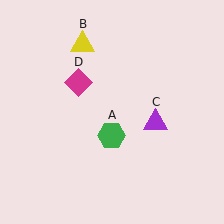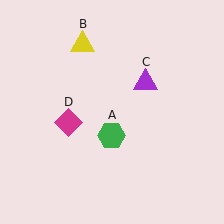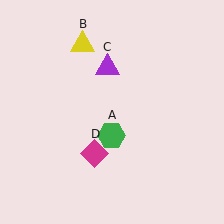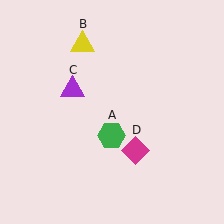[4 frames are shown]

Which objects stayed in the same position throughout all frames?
Green hexagon (object A) and yellow triangle (object B) remained stationary.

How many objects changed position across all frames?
2 objects changed position: purple triangle (object C), magenta diamond (object D).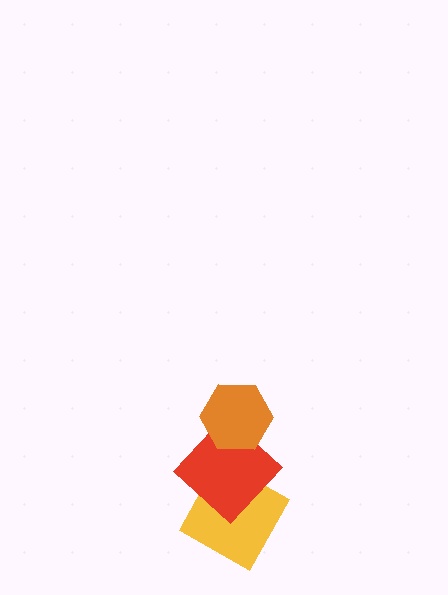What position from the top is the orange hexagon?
The orange hexagon is 1st from the top.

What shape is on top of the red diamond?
The orange hexagon is on top of the red diamond.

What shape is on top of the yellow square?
The red diamond is on top of the yellow square.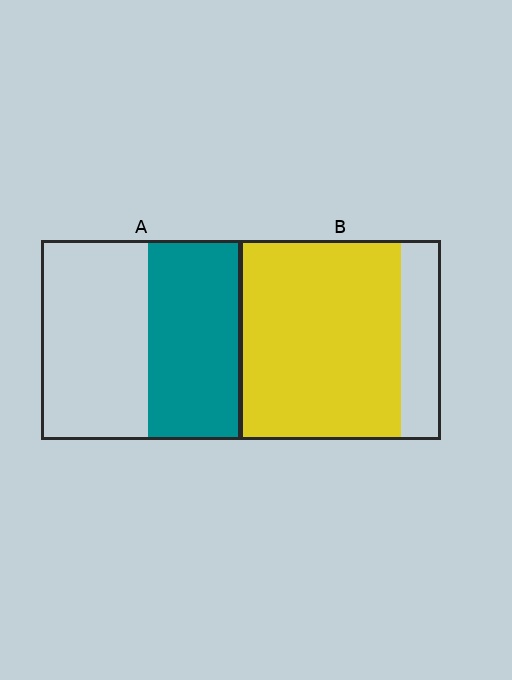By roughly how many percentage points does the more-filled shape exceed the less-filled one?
By roughly 35 percentage points (B over A).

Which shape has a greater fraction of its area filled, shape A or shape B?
Shape B.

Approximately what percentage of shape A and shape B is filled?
A is approximately 45% and B is approximately 80%.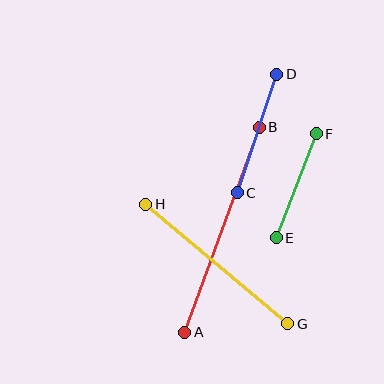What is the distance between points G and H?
The distance is approximately 186 pixels.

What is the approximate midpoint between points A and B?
The midpoint is at approximately (222, 230) pixels.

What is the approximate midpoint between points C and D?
The midpoint is at approximately (257, 133) pixels.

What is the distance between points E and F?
The distance is approximately 111 pixels.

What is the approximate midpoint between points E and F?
The midpoint is at approximately (296, 186) pixels.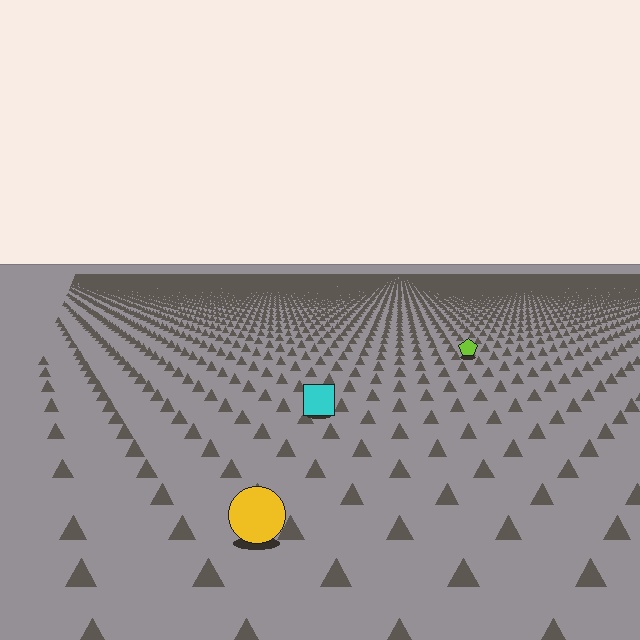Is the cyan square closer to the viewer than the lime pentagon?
Yes. The cyan square is closer — you can tell from the texture gradient: the ground texture is coarser near it.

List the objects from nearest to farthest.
From nearest to farthest: the yellow circle, the cyan square, the lime pentagon.